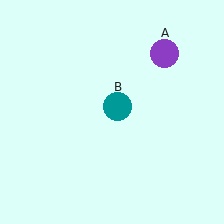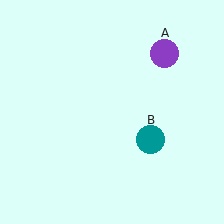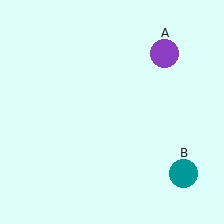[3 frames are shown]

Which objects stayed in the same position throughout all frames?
Purple circle (object A) remained stationary.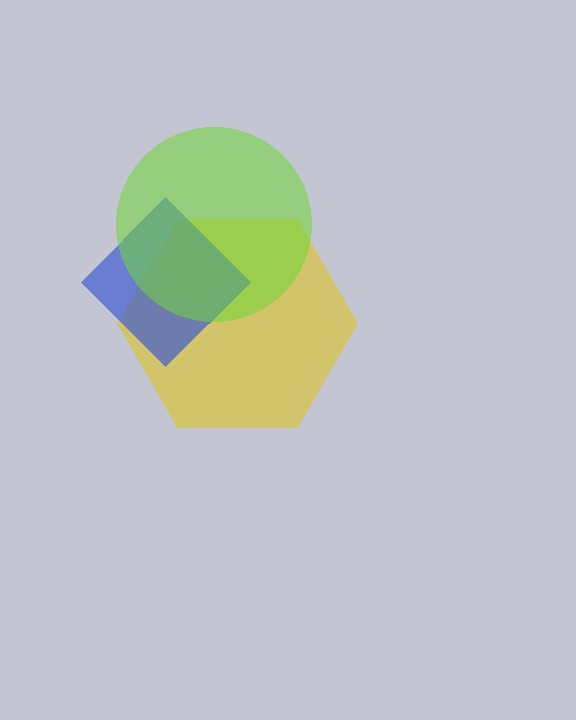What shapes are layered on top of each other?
The layered shapes are: a yellow hexagon, a blue diamond, a lime circle.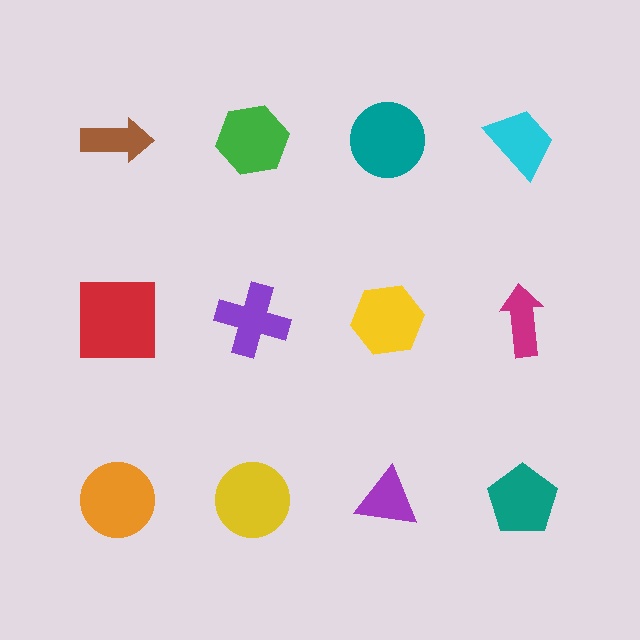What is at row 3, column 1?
An orange circle.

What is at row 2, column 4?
A magenta arrow.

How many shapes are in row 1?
4 shapes.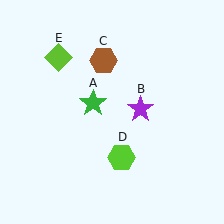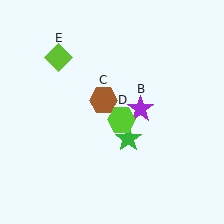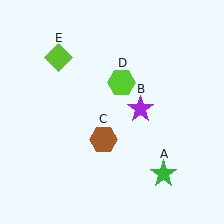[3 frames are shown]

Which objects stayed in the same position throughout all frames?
Purple star (object B) and lime diamond (object E) remained stationary.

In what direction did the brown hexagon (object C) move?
The brown hexagon (object C) moved down.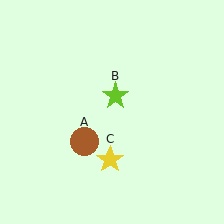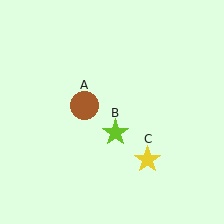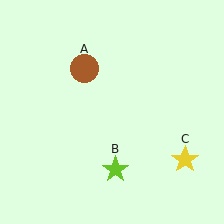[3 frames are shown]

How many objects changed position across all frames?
3 objects changed position: brown circle (object A), lime star (object B), yellow star (object C).